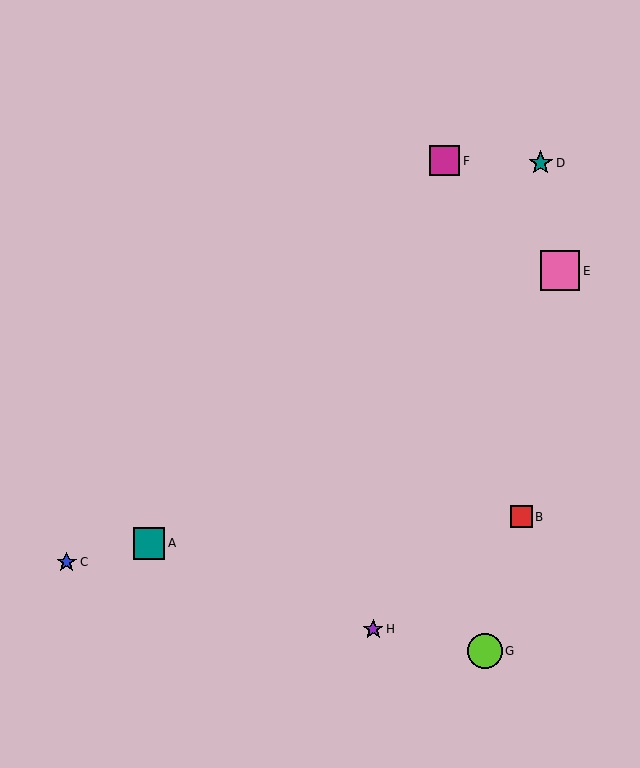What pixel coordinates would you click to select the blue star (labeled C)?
Click at (67, 562) to select the blue star C.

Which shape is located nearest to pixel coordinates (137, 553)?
The teal square (labeled A) at (149, 543) is nearest to that location.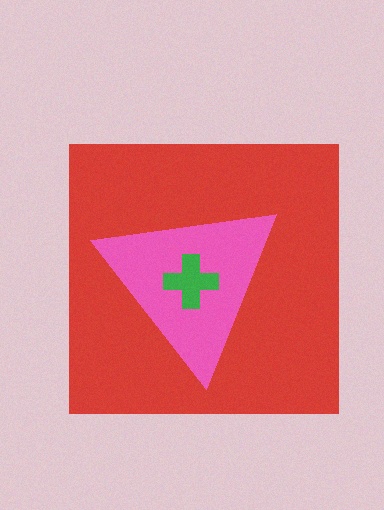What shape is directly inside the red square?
The pink triangle.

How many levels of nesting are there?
3.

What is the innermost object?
The green cross.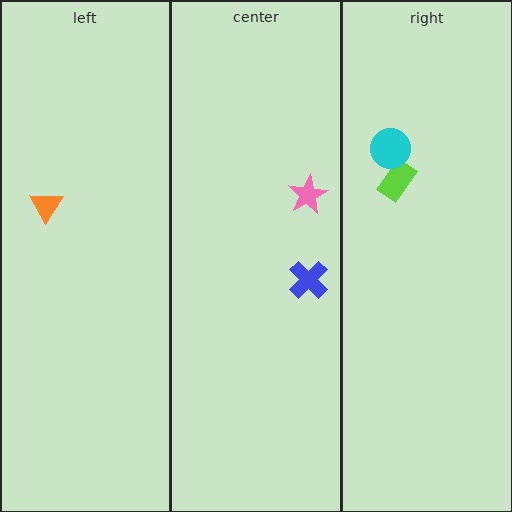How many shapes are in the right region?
2.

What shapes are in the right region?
The lime rectangle, the cyan circle.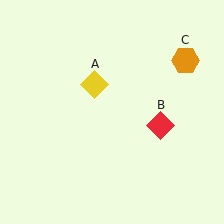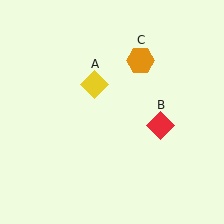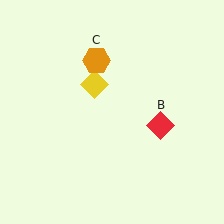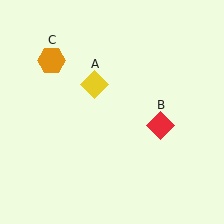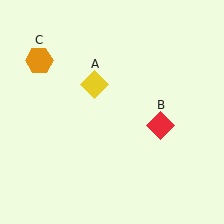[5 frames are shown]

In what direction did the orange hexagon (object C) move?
The orange hexagon (object C) moved left.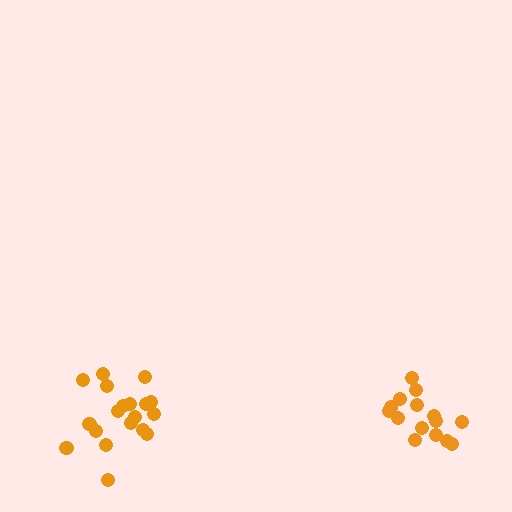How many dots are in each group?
Group 1: 15 dots, Group 2: 19 dots (34 total).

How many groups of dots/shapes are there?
There are 2 groups.